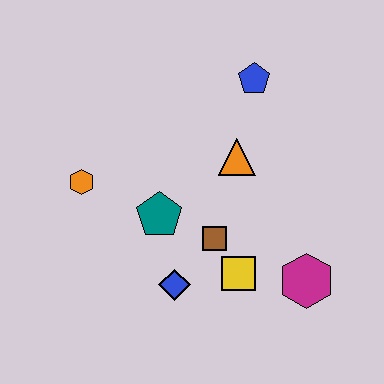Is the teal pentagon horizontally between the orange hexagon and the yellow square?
Yes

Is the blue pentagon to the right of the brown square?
Yes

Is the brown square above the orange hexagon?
No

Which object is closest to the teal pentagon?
The brown square is closest to the teal pentagon.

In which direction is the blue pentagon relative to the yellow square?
The blue pentagon is above the yellow square.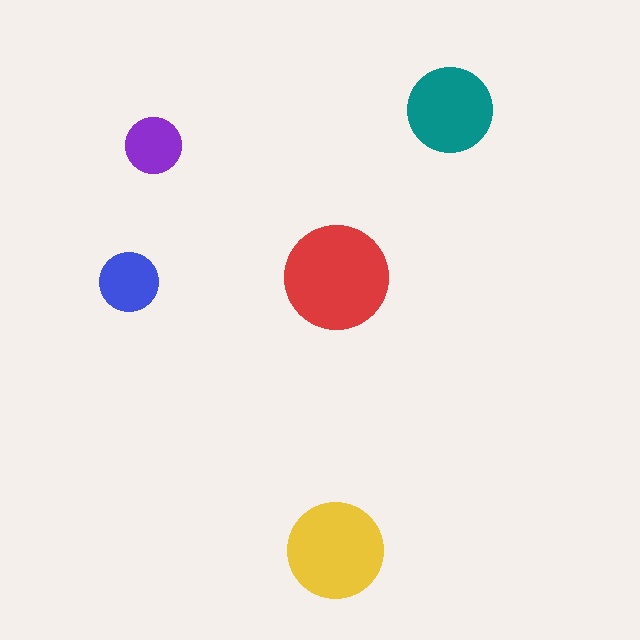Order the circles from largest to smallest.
the red one, the yellow one, the teal one, the blue one, the purple one.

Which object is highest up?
The teal circle is topmost.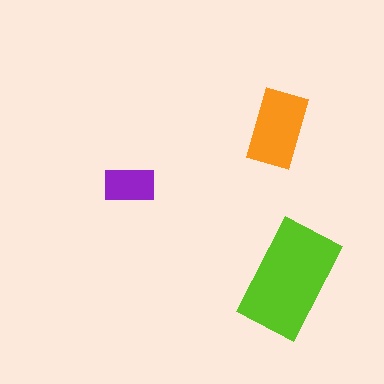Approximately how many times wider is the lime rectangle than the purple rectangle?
About 2 times wider.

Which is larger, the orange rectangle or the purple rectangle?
The orange one.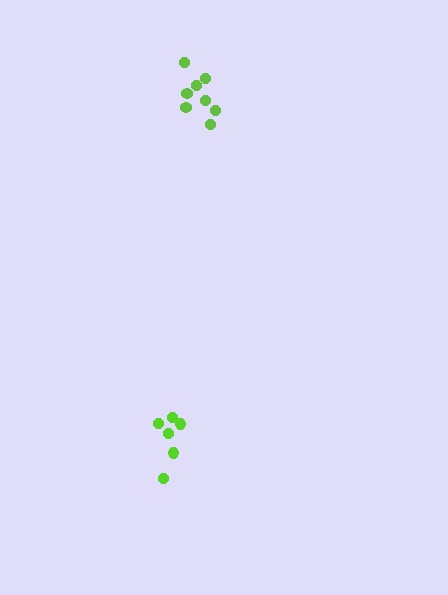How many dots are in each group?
Group 1: 8 dots, Group 2: 6 dots (14 total).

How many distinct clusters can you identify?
There are 2 distinct clusters.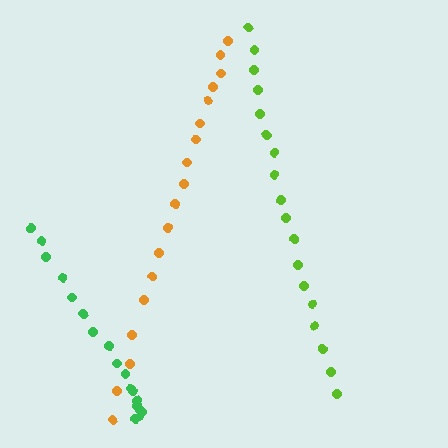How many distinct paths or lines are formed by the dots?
There are 3 distinct paths.